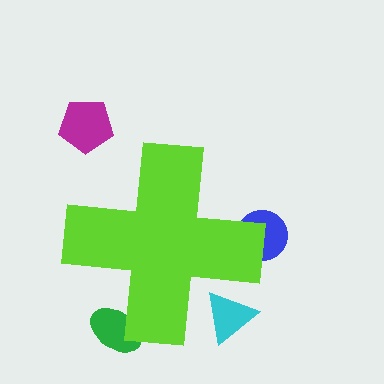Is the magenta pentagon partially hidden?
No, the magenta pentagon is fully visible.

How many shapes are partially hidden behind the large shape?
3 shapes are partially hidden.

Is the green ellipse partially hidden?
Yes, the green ellipse is partially hidden behind the lime cross.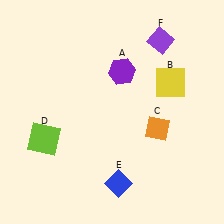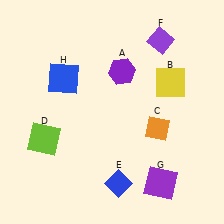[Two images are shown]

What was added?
A purple square (G), a blue square (H) were added in Image 2.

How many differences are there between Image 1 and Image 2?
There are 2 differences between the two images.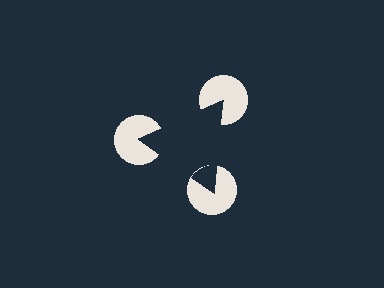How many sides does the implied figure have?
3 sides.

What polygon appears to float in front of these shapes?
An illusory triangle — its edges are inferred from the aligned wedge cuts in the pac-man discs, not physically drawn.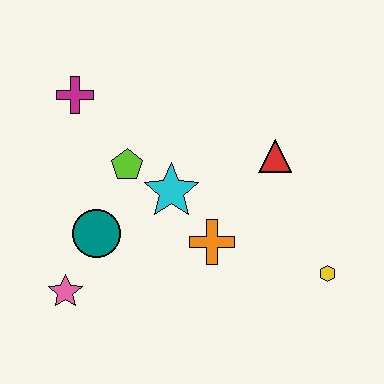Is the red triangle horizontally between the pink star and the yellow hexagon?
Yes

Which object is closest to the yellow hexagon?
The orange cross is closest to the yellow hexagon.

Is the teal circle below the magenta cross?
Yes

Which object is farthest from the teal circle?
The yellow hexagon is farthest from the teal circle.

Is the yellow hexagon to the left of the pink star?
No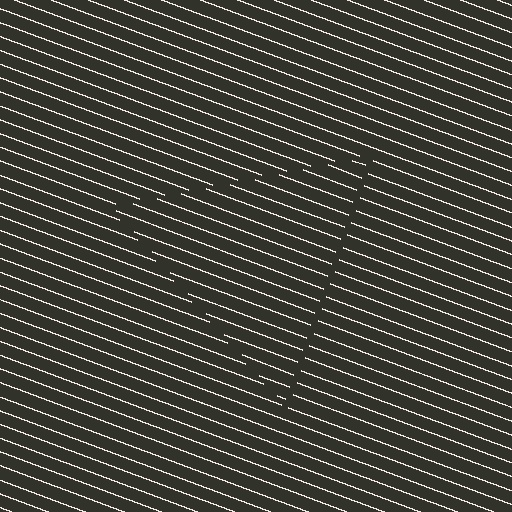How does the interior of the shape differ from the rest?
The interior of the shape contains the same grating, shifted by half a period — the contour is defined by the phase discontinuity where line-ends from the inner and outer gratings abut.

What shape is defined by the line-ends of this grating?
An illusory triangle. The interior of the shape contains the same grating, shifted by half a period — the contour is defined by the phase discontinuity where line-ends from the inner and outer gratings abut.